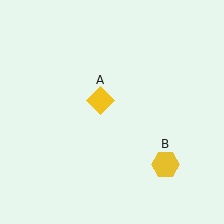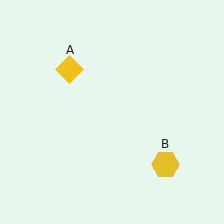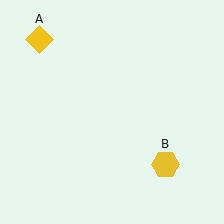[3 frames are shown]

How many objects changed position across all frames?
1 object changed position: yellow diamond (object A).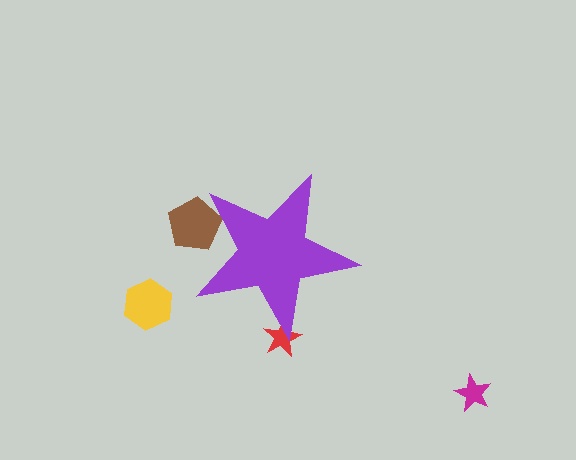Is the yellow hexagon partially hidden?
No, the yellow hexagon is fully visible.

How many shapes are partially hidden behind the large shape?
2 shapes are partially hidden.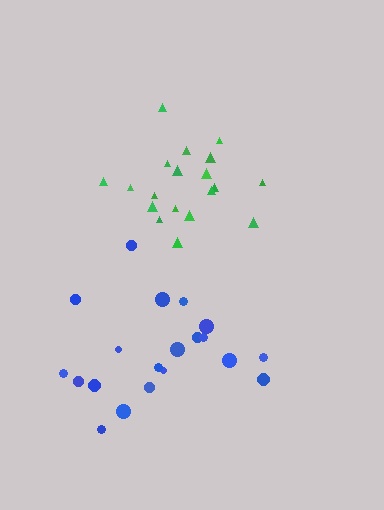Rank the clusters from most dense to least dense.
green, blue.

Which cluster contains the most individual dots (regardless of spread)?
Blue (21).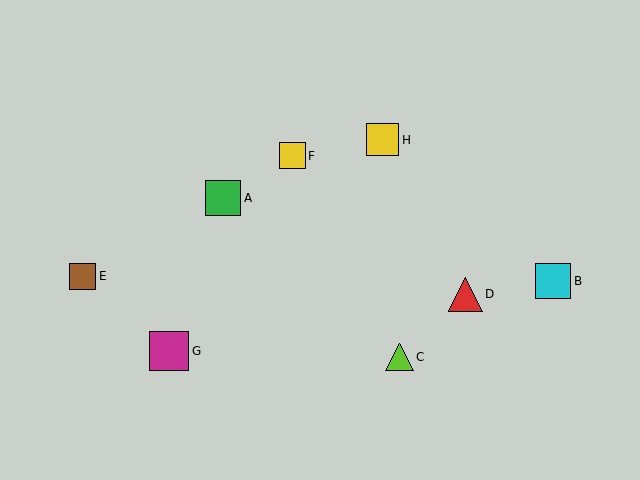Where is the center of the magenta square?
The center of the magenta square is at (169, 351).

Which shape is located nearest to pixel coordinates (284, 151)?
The yellow square (labeled F) at (293, 156) is nearest to that location.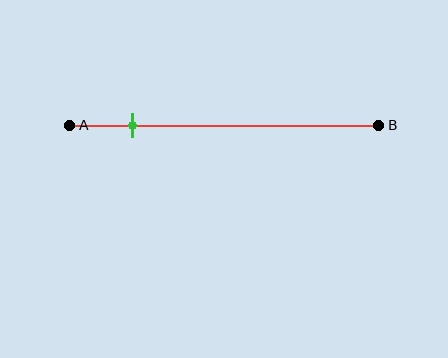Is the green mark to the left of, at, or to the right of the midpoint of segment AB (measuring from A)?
The green mark is to the left of the midpoint of segment AB.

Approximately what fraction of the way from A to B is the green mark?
The green mark is approximately 20% of the way from A to B.